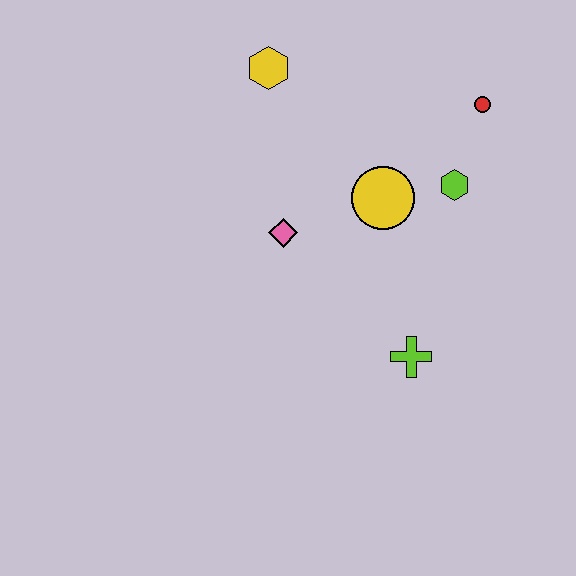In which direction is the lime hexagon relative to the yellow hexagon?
The lime hexagon is to the right of the yellow hexagon.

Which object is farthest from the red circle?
The lime cross is farthest from the red circle.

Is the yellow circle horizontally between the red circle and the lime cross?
No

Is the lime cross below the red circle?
Yes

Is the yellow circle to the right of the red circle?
No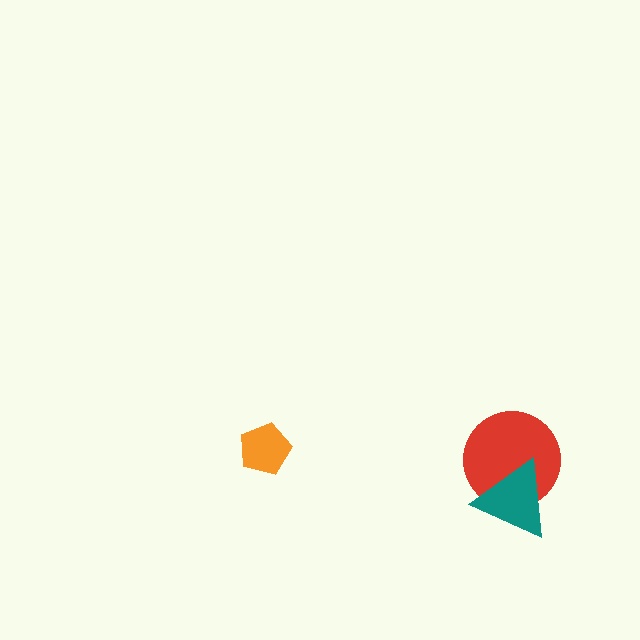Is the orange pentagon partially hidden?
No, no other shape covers it.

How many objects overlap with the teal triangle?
1 object overlaps with the teal triangle.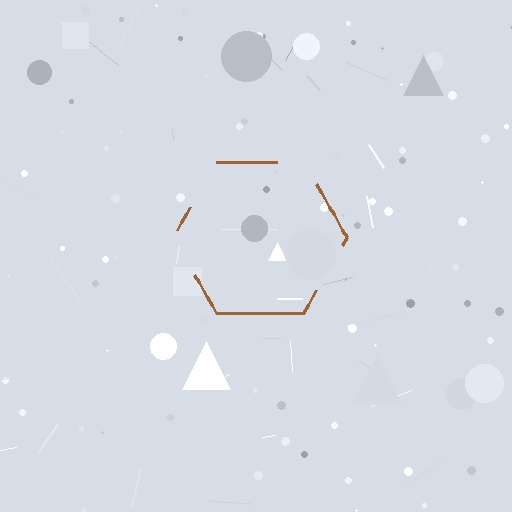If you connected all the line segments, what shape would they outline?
They would outline a hexagon.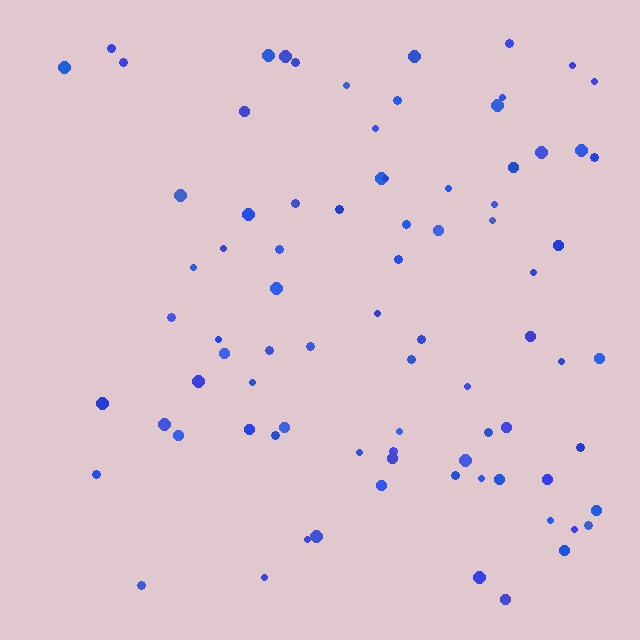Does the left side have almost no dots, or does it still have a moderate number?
Still a moderate number, just noticeably fewer than the right.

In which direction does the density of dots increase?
From left to right, with the right side densest.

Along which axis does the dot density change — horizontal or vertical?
Horizontal.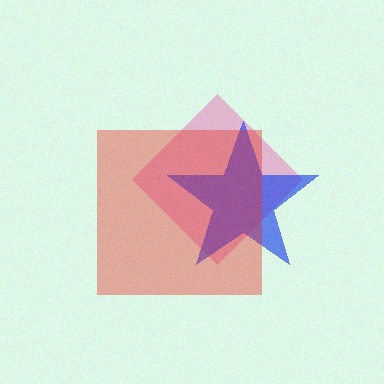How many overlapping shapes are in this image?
There are 3 overlapping shapes in the image.